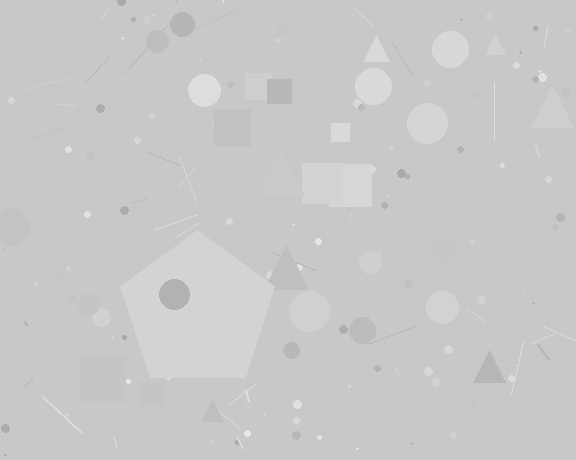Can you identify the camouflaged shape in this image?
The camouflaged shape is a pentagon.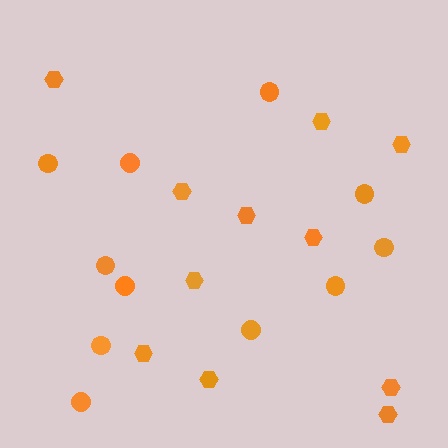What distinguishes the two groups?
There are 2 groups: one group of circles (11) and one group of hexagons (11).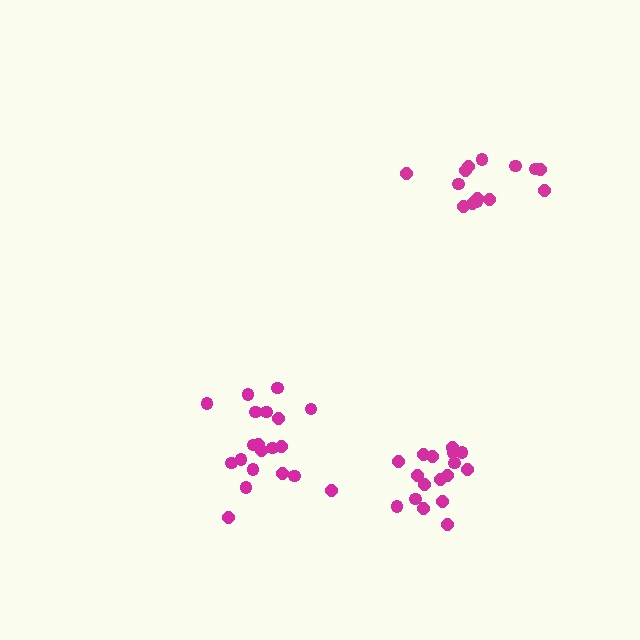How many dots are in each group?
Group 1: 14 dots, Group 2: 17 dots, Group 3: 20 dots (51 total).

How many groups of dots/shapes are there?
There are 3 groups.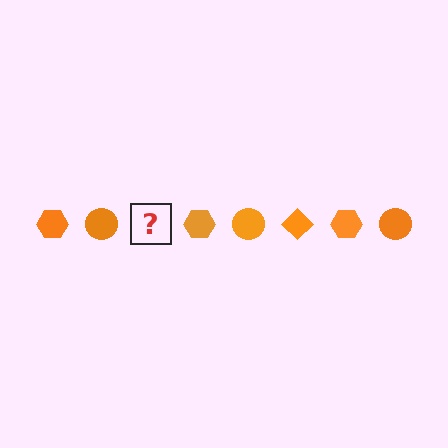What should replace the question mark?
The question mark should be replaced with an orange diamond.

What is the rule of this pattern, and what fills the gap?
The rule is that the pattern cycles through hexagon, circle, diamond shapes in orange. The gap should be filled with an orange diamond.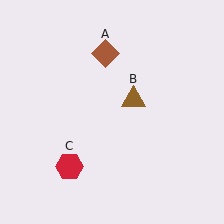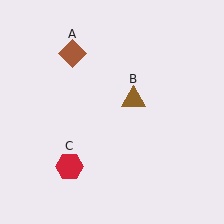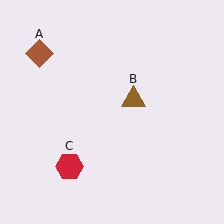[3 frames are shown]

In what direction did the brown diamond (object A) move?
The brown diamond (object A) moved left.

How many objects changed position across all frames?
1 object changed position: brown diamond (object A).